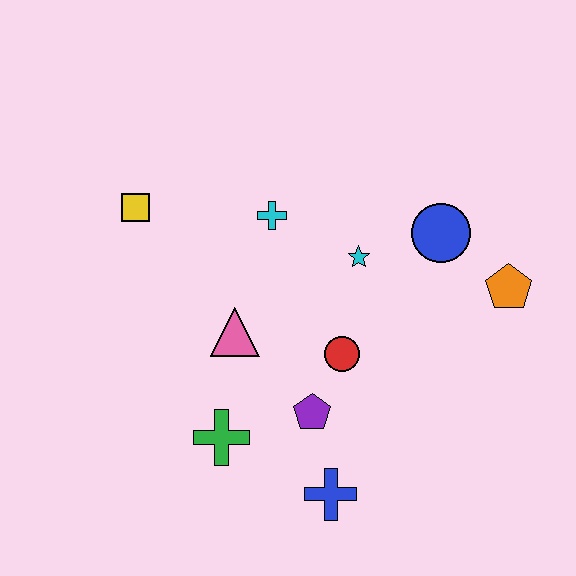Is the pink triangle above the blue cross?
Yes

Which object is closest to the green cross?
The purple pentagon is closest to the green cross.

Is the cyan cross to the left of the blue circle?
Yes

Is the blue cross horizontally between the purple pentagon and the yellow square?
No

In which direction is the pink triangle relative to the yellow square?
The pink triangle is below the yellow square.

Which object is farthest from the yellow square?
The orange pentagon is farthest from the yellow square.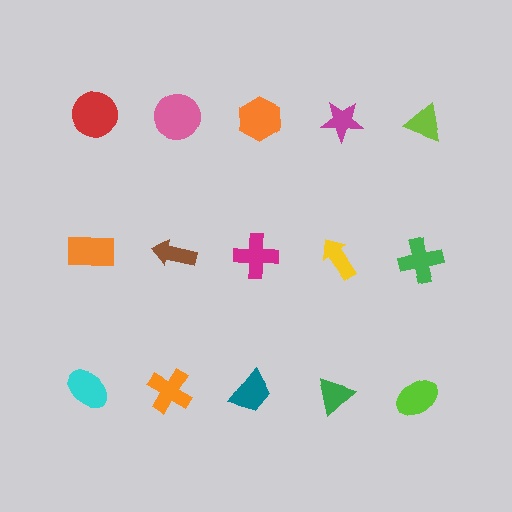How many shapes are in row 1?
5 shapes.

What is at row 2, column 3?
A magenta cross.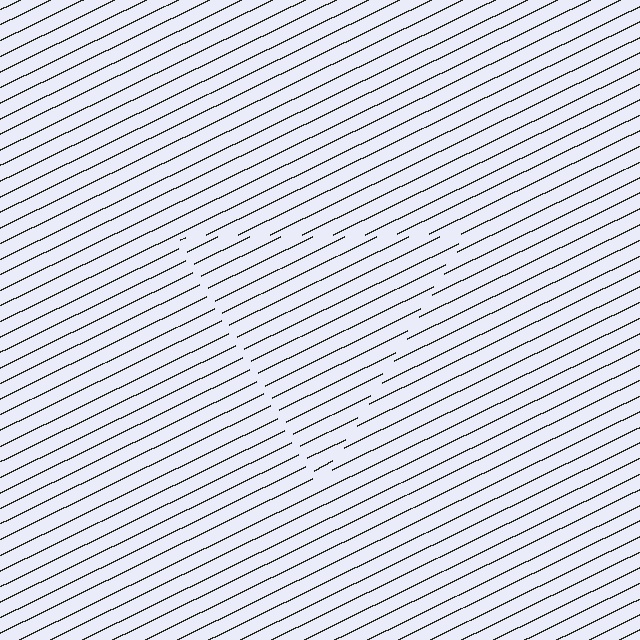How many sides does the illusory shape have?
3 sides — the line-ends trace a triangle.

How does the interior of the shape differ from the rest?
The interior of the shape contains the same grating, shifted by half a period — the contour is defined by the phase discontinuity where line-ends from the inner and outer gratings abut.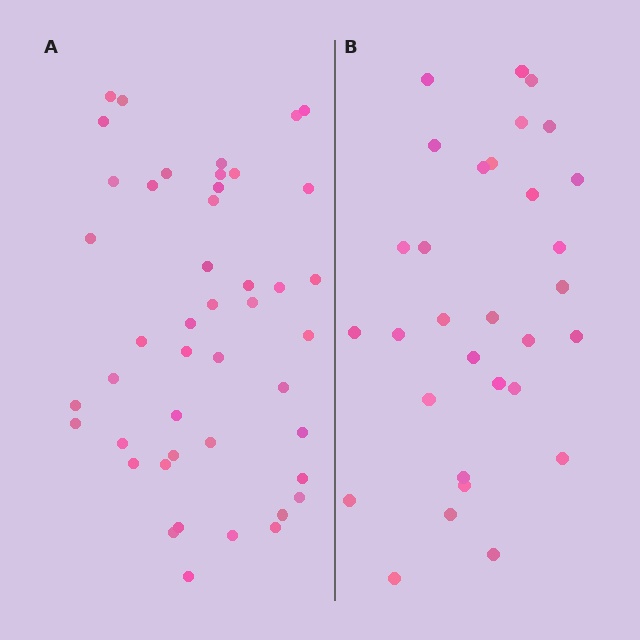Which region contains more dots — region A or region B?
Region A (the left region) has more dots.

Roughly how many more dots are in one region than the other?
Region A has approximately 15 more dots than region B.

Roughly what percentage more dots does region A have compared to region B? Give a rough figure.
About 45% more.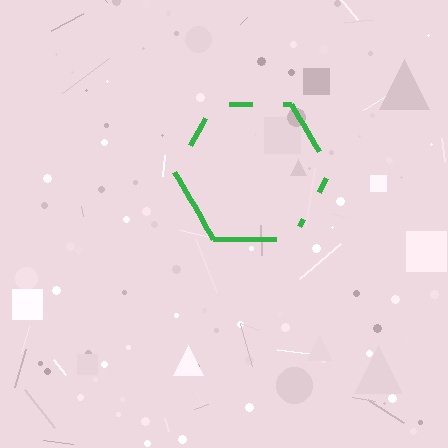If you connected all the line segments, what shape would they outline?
They would outline a hexagon.